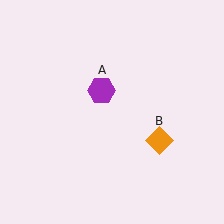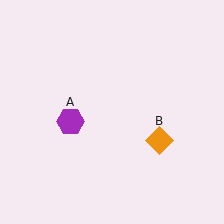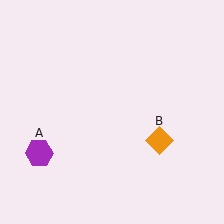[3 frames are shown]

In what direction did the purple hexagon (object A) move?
The purple hexagon (object A) moved down and to the left.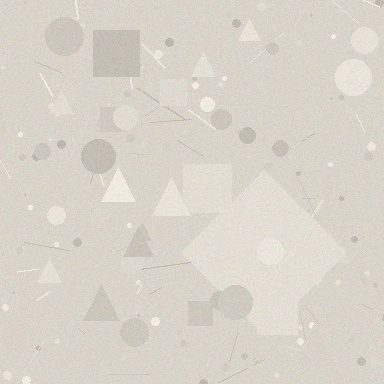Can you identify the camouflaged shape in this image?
The camouflaged shape is a diamond.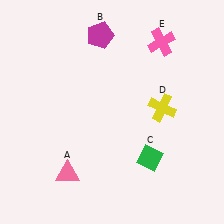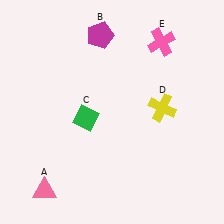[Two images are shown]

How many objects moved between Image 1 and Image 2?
2 objects moved between the two images.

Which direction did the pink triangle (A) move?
The pink triangle (A) moved left.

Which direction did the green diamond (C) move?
The green diamond (C) moved left.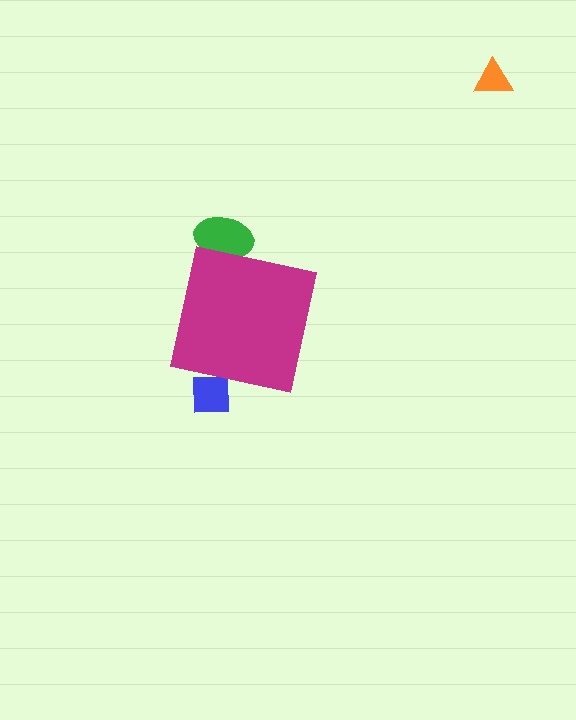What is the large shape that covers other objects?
A magenta square.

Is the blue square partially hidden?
Yes, the blue square is partially hidden behind the magenta square.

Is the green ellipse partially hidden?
Yes, the green ellipse is partially hidden behind the magenta square.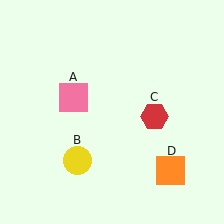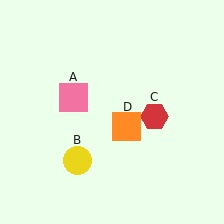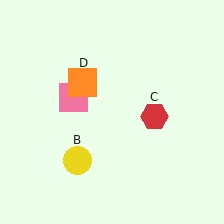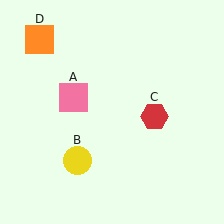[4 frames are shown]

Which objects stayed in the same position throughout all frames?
Pink square (object A) and yellow circle (object B) and red hexagon (object C) remained stationary.